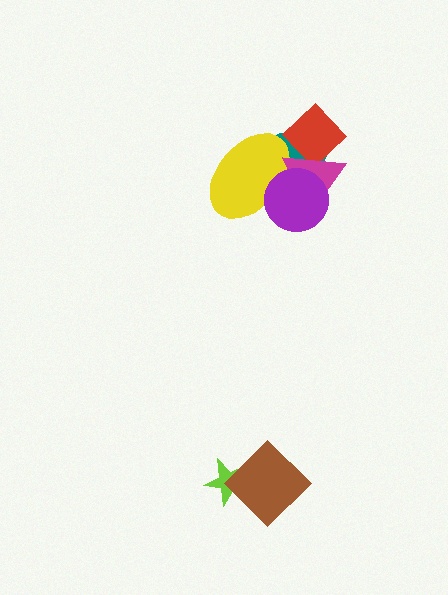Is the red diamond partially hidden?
Yes, it is partially covered by another shape.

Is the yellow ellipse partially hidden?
Yes, it is partially covered by another shape.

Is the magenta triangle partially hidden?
Yes, it is partially covered by another shape.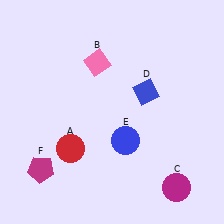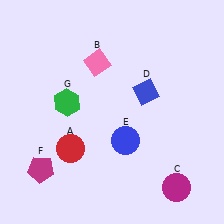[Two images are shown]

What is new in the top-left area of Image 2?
A green hexagon (G) was added in the top-left area of Image 2.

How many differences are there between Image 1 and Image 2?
There is 1 difference between the two images.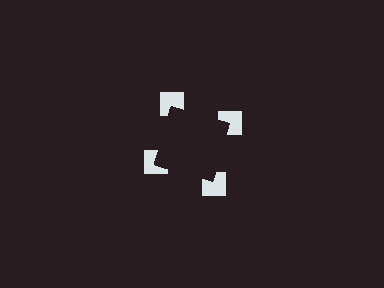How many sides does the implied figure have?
4 sides.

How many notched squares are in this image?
There are 4 — one at each vertex of the illusory square.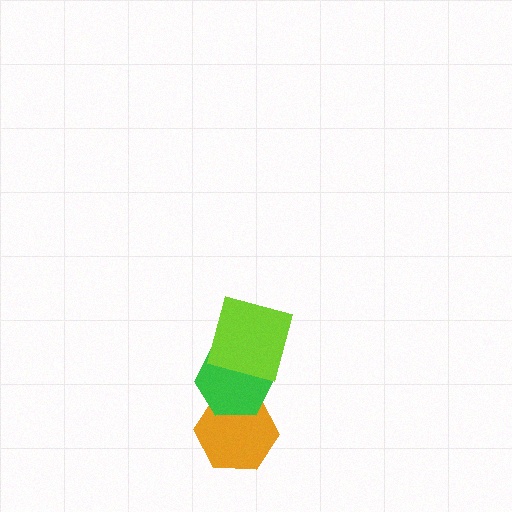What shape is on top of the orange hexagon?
The green hexagon is on top of the orange hexagon.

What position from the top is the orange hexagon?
The orange hexagon is 3rd from the top.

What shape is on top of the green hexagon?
The lime square is on top of the green hexagon.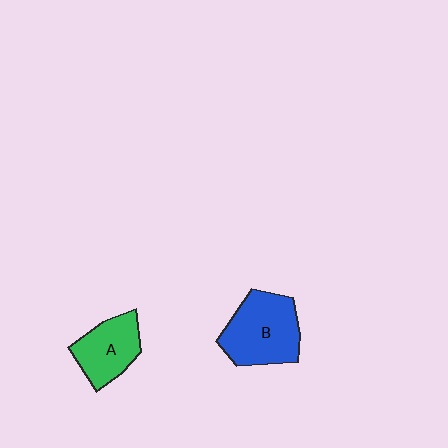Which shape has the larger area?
Shape B (blue).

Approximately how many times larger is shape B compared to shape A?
Approximately 1.4 times.